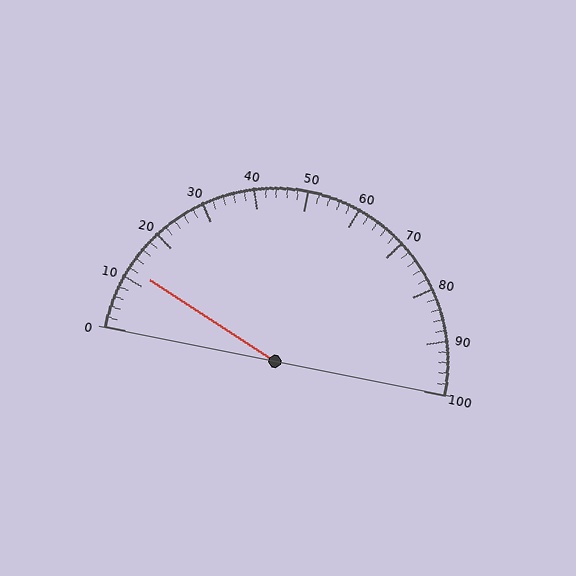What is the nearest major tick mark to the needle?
The nearest major tick mark is 10.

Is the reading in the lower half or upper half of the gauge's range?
The reading is in the lower half of the range (0 to 100).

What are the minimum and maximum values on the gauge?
The gauge ranges from 0 to 100.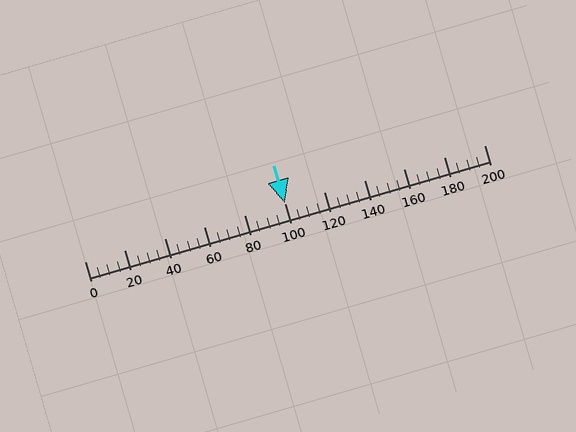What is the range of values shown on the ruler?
The ruler shows values from 0 to 200.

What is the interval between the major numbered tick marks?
The major tick marks are spaced 20 units apart.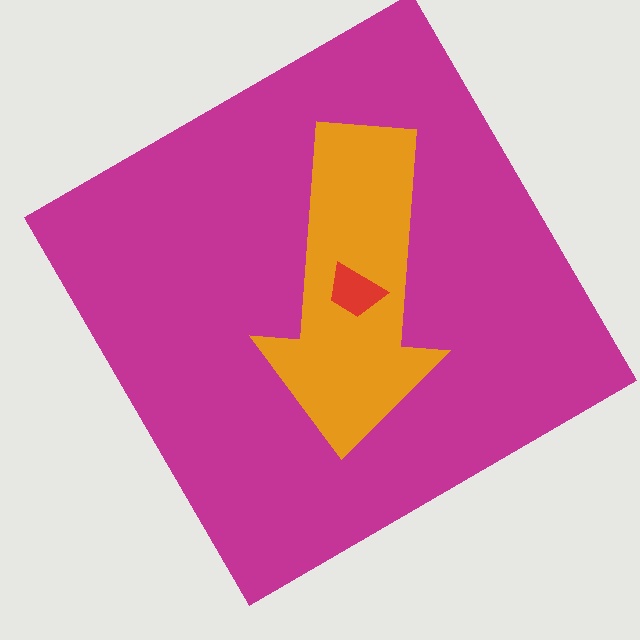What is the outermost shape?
The magenta diamond.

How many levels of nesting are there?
3.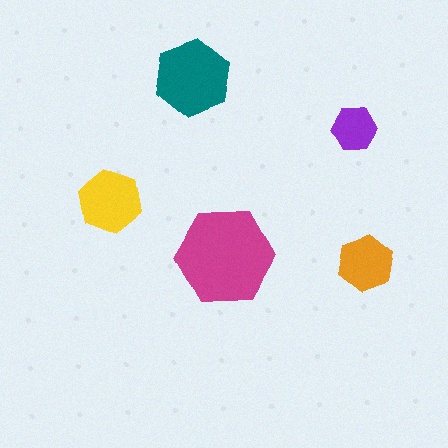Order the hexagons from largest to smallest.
the magenta one, the teal one, the yellow one, the orange one, the purple one.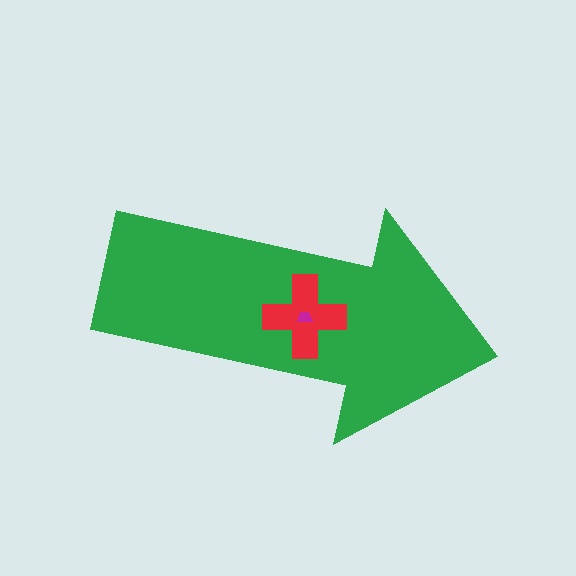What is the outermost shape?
The green arrow.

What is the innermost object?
The magenta trapezoid.